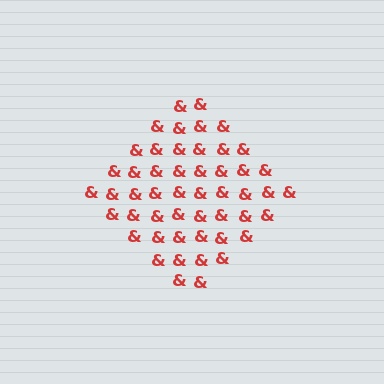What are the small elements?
The small elements are ampersands.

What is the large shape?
The large shape is a diamond.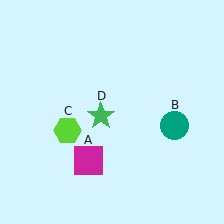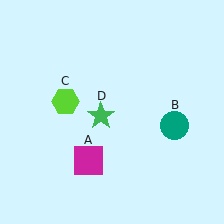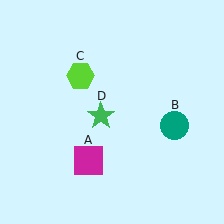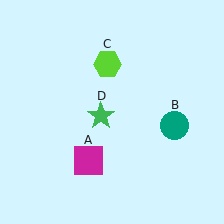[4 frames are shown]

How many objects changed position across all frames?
1 object changed position: lime hexagon (object C).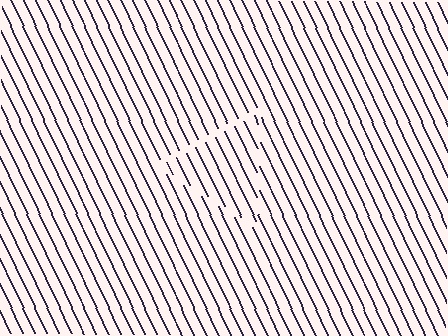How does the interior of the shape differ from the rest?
The interior of the shape contains the same grating, shifted by half a period — the contour is defined by the phase discontinuity where line-ends from the inner and outer gratings abut.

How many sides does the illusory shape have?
3 sides — the line-ends trace a triangle.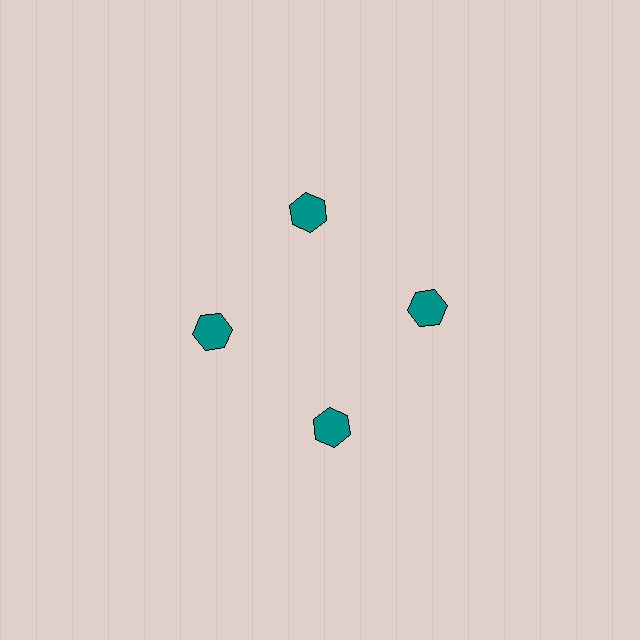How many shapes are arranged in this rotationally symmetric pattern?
There are 4 shapes, arranged in 4 groups of 1.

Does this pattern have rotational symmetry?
Yes, this pattern has 4-fold rotational symmetry. It looks the same after rotating 90 degrees around the center.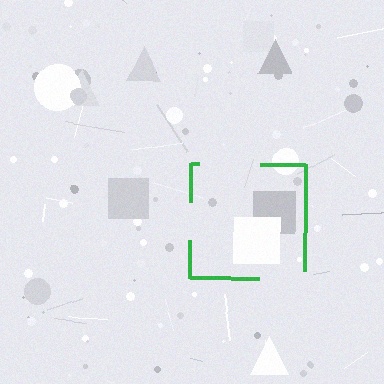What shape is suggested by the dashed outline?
The dashed outline suggests a square.